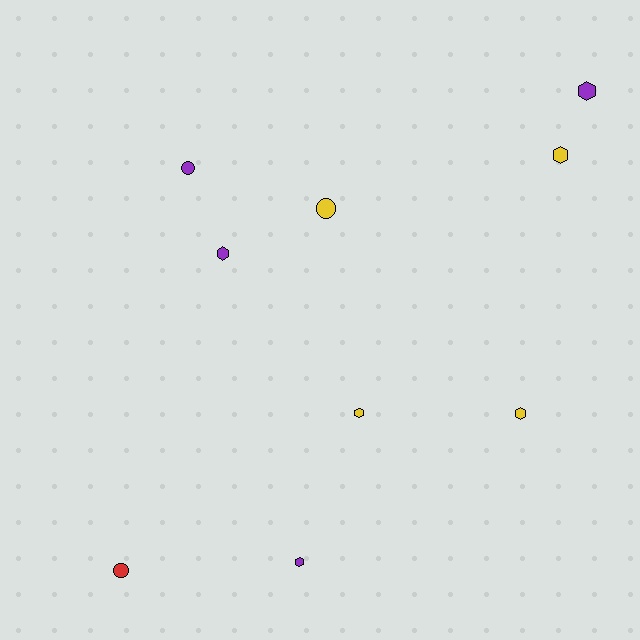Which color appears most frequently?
Purple, with 4 objects.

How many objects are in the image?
There are 9 objects.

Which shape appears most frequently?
Hexagon, with 6 objects.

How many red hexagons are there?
There are no red hexagons.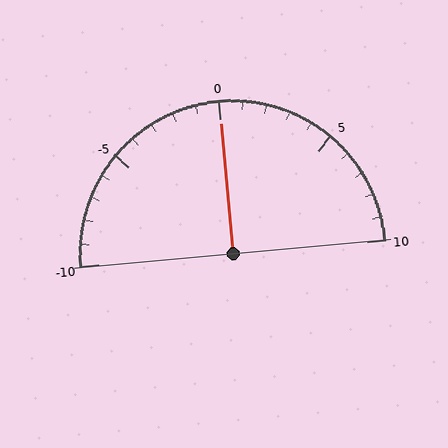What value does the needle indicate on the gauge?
The needle indicates approximately 0.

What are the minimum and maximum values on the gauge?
The gauge ranges from -10 to 10.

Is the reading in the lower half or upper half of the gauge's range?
The reading is in the upper half of the range (-10 to 10).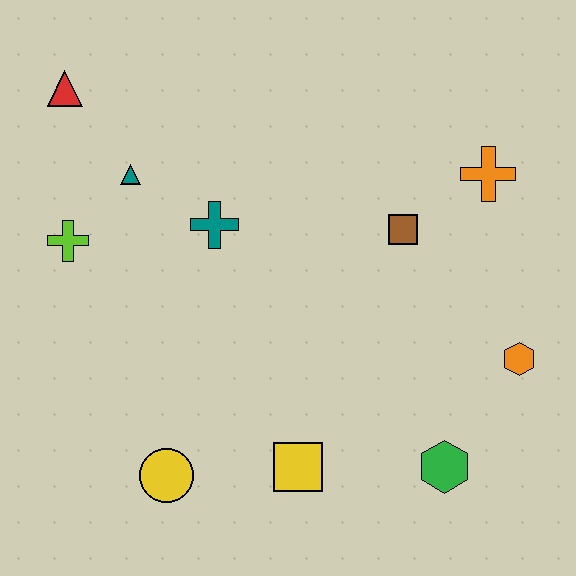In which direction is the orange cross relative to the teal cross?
The orange cross is to the right of the teal cross.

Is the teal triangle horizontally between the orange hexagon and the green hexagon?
No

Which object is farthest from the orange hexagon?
The red triangle is farthest from the orange hexagon.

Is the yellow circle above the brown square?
No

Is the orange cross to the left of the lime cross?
No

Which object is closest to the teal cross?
The teal triangle is closest to the teal cross.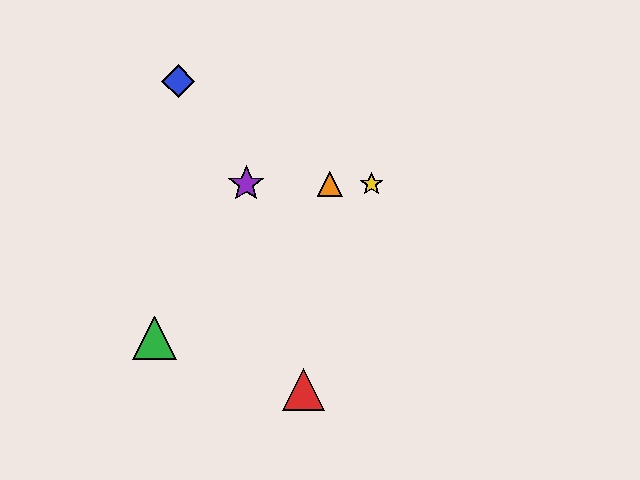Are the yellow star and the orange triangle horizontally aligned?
Yes, both are at y≈184.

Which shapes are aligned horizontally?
The yellow star, the purple star, the orange triangle are aligned horizontally.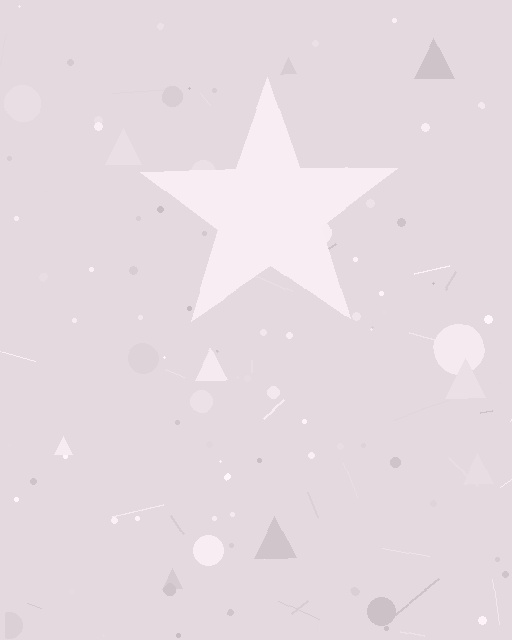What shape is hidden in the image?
A star is hidden in the image.